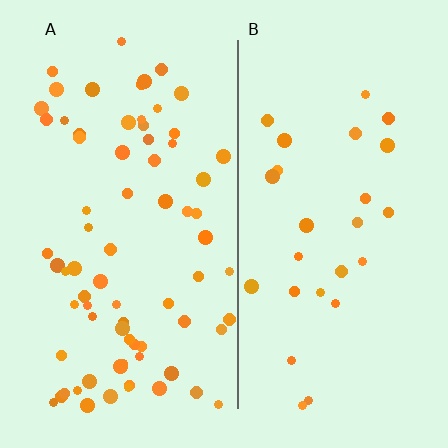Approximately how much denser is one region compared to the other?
Approximately 2.7× — region A over region B.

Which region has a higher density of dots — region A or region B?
A (the left).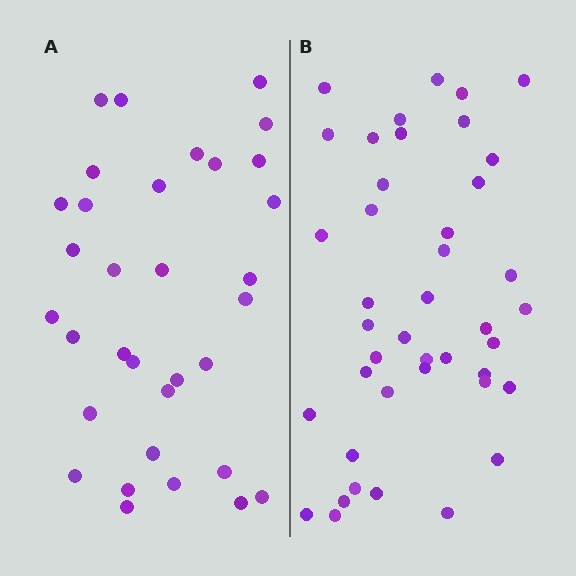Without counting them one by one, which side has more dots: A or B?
Region B (the right region) has more dots.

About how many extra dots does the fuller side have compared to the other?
Region B has roughly 8 or so more dots than region A.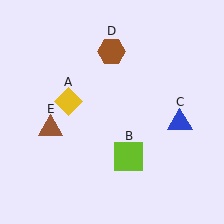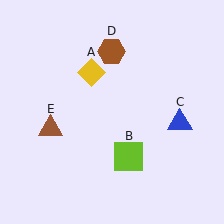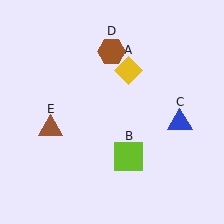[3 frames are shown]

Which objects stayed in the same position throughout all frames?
Lime square (object B) and blue triangle (object C) and brown hexagon (object D) and brown triangle (object E) remained stationary.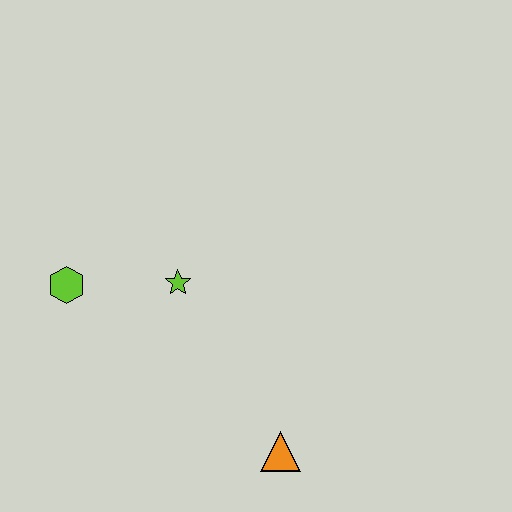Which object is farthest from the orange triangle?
The lime hexagon is farthest from the orange triangle.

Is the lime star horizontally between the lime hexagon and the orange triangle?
Yes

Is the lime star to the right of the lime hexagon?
Yes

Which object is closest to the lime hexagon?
The lime star is closest to the lime hexagon.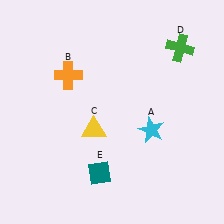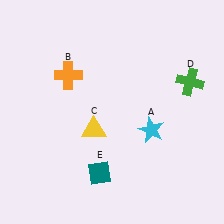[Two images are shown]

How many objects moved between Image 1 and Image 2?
1 object moved between the two images.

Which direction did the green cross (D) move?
The green cross (D) moved down.